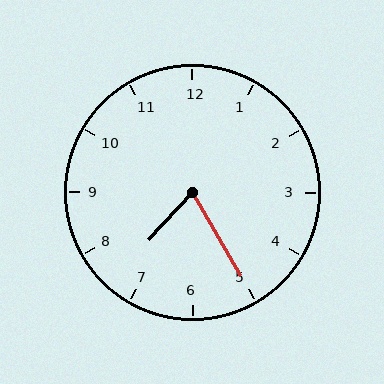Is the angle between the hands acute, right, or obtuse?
It is acute.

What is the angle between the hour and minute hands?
Approximately 72 degrees.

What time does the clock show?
7:25.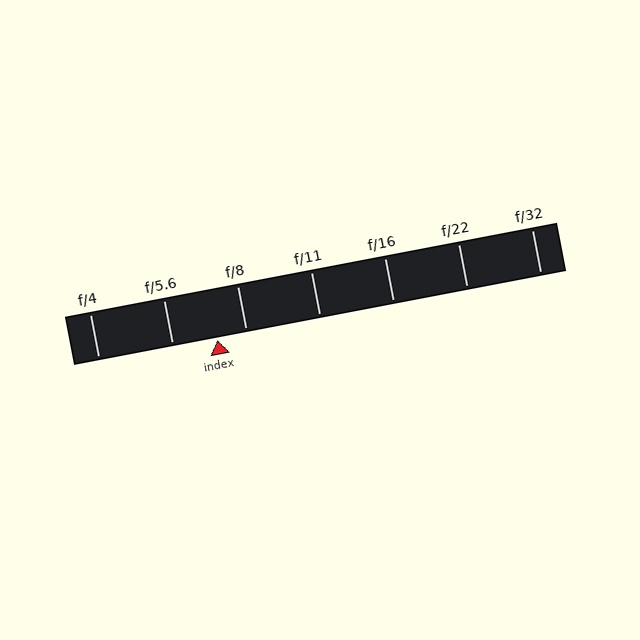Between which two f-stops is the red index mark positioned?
The index mark is between f/5.6 and f/8.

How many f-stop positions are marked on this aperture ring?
There are 7 f-stop positions marked.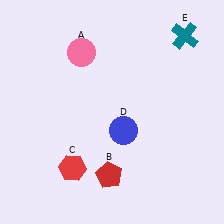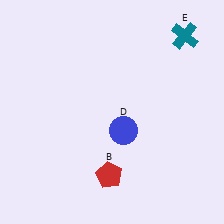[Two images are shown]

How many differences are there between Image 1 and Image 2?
There are 2 differences between the two images.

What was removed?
The pink circle (A), the red hexagon (C) were removed in Image 2.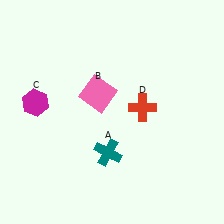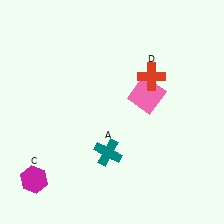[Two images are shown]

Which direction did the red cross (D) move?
The red cross (D) moved up.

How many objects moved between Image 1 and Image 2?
3 objects moved between the two images.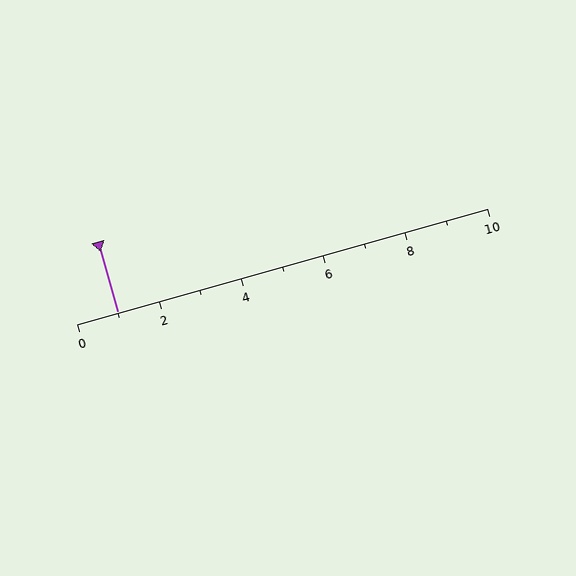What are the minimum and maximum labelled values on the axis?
The axis runs from 0 to 10.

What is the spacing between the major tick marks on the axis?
The major ticks are spaced 2 apart.